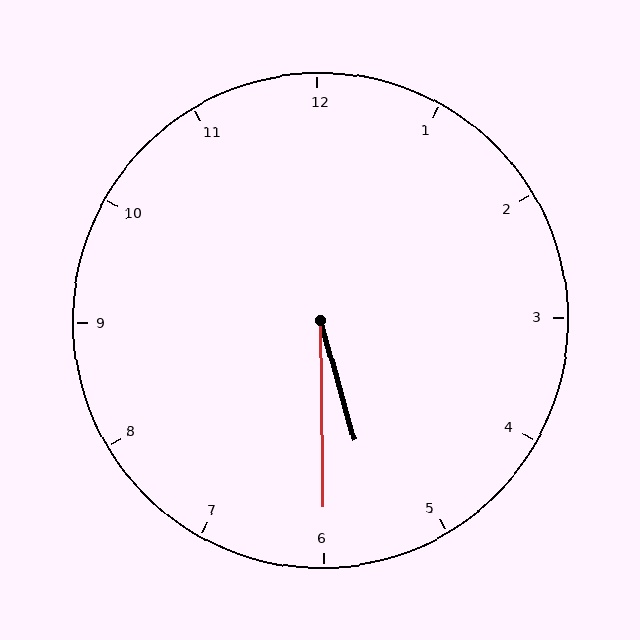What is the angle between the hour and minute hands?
Approximately 15 degrees.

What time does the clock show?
5:30.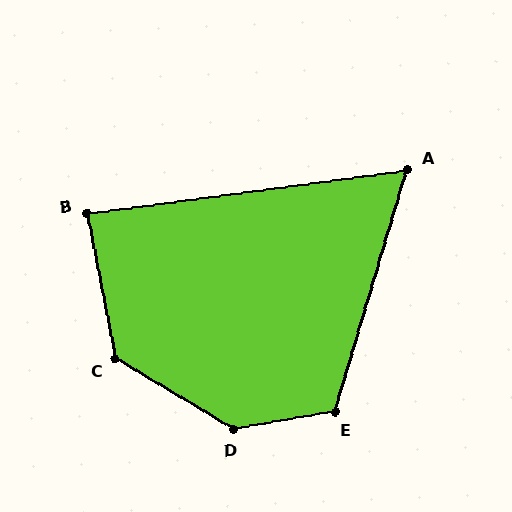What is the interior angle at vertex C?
Approximately 132 degrees (obtuse).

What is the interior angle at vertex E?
Approximately 116 degrees (obtuse).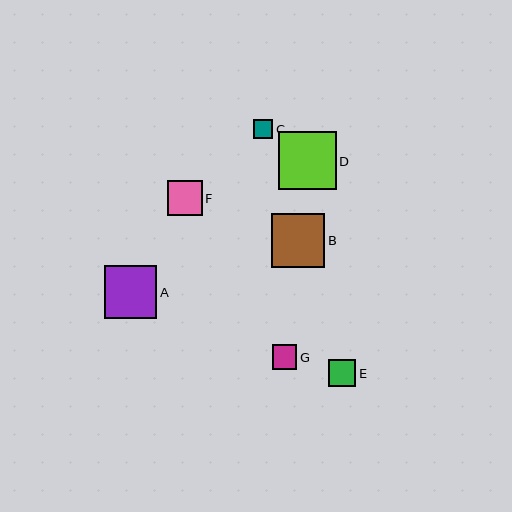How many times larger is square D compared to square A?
Square D is approximately 1.1 times the size of square A.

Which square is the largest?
Square D is the largest with a size of approximately 58 pixels.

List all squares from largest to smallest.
From largest to smallest: D, B, A, F, E, G, C.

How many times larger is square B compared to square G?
Square B is approximately 2.2 times the size of square G.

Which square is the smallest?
Square C is the smallest with a size of approximately 19 pixels.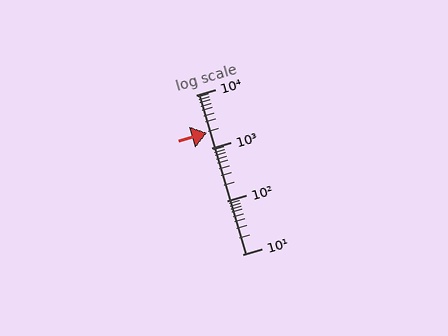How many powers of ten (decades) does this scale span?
The scale spans 3 decades, from 10 to 10000.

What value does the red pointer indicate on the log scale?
The pointer indicates approximately 1900.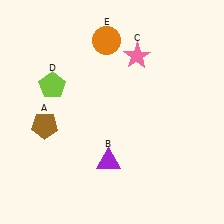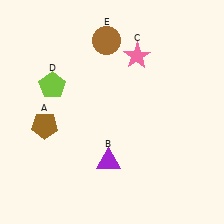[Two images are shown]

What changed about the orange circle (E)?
In Image 1, E is orange. In Image 2, it changed to brown.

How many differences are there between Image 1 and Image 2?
There is 1 difference between the two images.